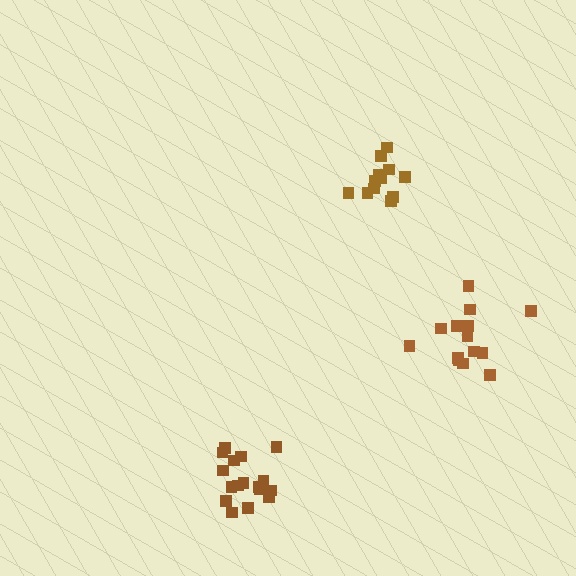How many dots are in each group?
Group 1: 12 dots, Group 2: 17 dots, Group 3: 14 dots (43 total).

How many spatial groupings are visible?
There are 3 spatial groupings.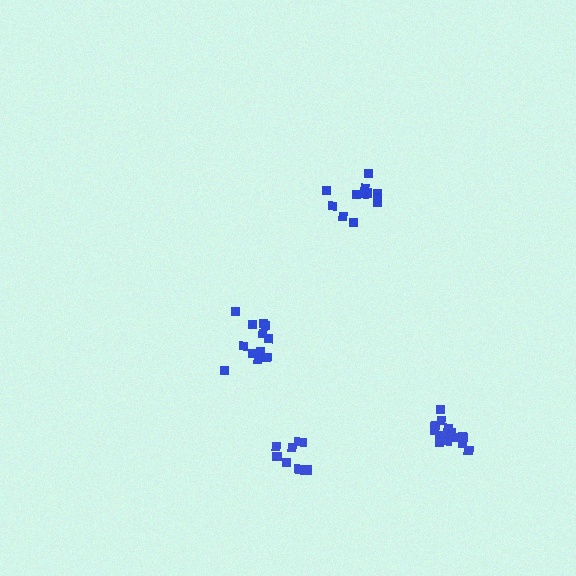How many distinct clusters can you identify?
There are 4 distinct clusters.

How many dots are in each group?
Group 1: 11 dots, Group 2: 9 dots, Group 3: 15 dots, Group 4: 12 dots (47 total).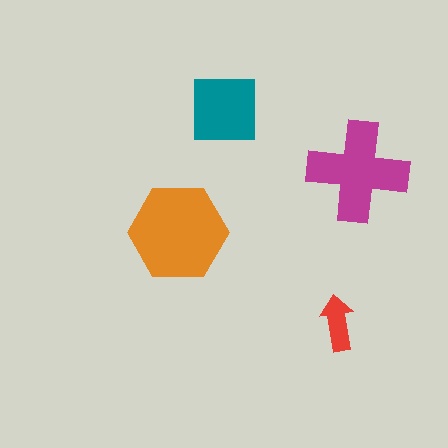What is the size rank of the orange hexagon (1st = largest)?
1st.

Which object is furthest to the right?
The magenta cross is rightmost.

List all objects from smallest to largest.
The red arrow, the teal square, the magenta cross, the orange hexagon.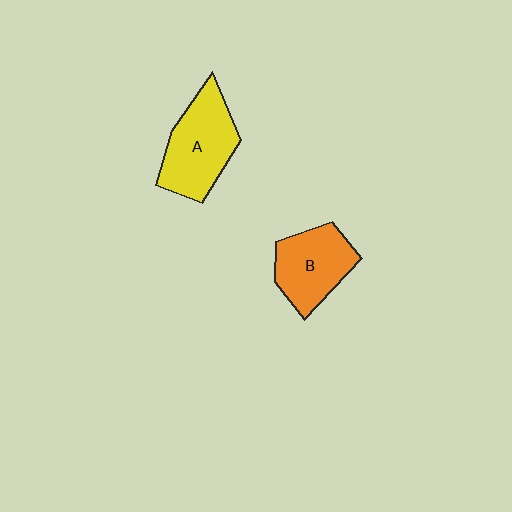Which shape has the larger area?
Shape A (yellow).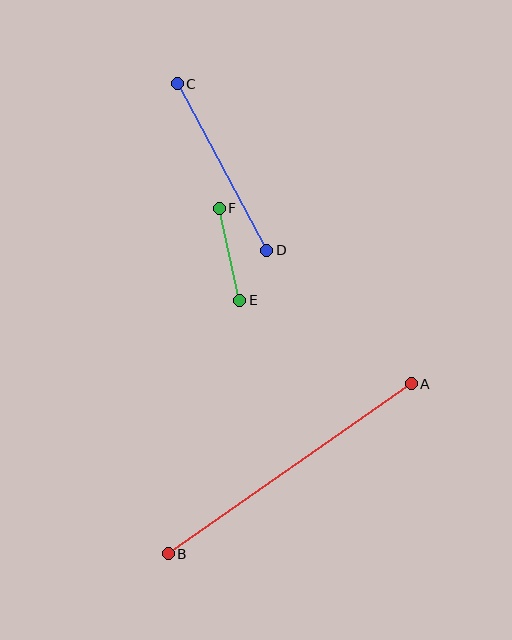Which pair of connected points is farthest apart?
Points A and B are farthest apart.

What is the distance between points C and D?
The distance is approximately 189 pixels.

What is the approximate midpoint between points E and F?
The midpoint is at approximately (229, 254) pixels.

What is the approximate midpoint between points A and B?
The midpoint is at approximately (290, 469) pixels.